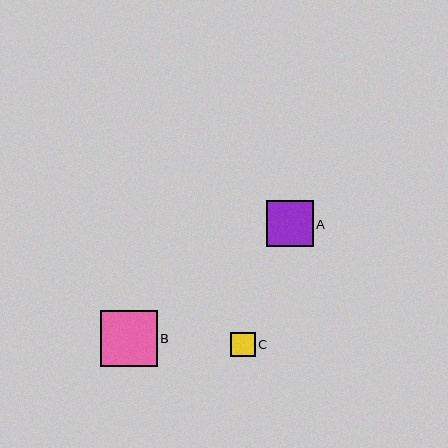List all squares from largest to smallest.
From largest to smallest: B, A, C.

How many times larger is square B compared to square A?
Square B is approximately 1.2 times the size of square A.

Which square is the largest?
Square B is the largest with a size of approximately 56 pixels.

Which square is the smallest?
Square C is the smallest with a size of approximately 24 pixels.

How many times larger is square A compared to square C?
Square A is approximately 1.9 times the size of square C.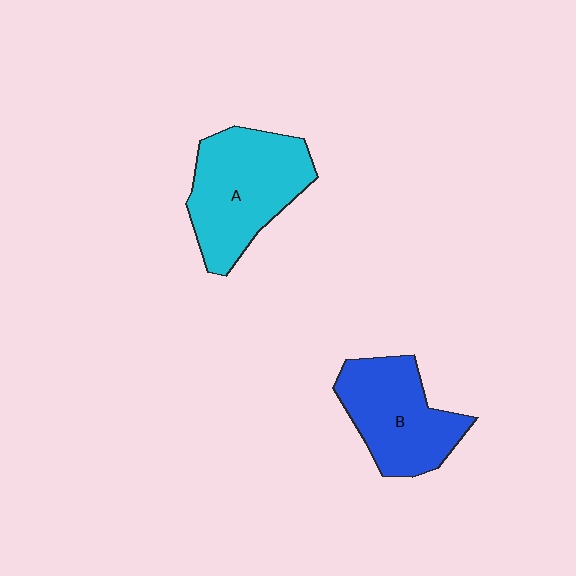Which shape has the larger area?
Shape A (cyan).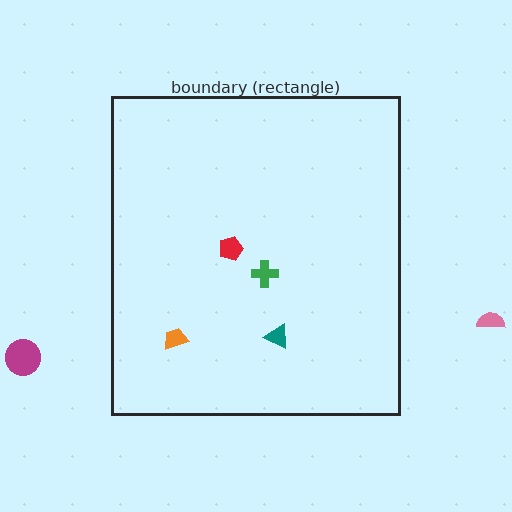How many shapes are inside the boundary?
4 inside, 2 outside.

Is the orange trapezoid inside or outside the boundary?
Inside.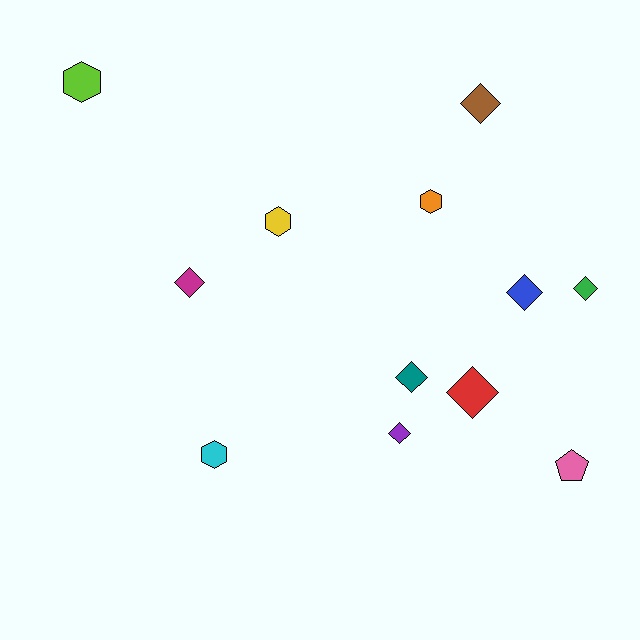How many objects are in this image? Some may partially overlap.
There are 12 objects.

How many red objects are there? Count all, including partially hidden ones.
There is 1 red object.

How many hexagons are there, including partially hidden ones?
There are 4 hexagons.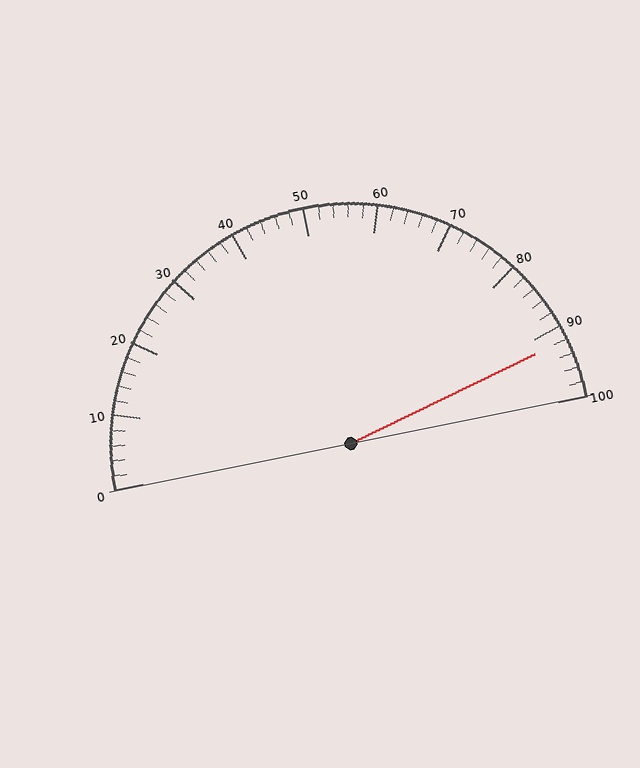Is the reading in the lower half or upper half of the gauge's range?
The reading is in the upper half of the range (0 to 100).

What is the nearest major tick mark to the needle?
The nearest major tick mark is 90.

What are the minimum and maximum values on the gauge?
The gauge ranges from 0 to 100.